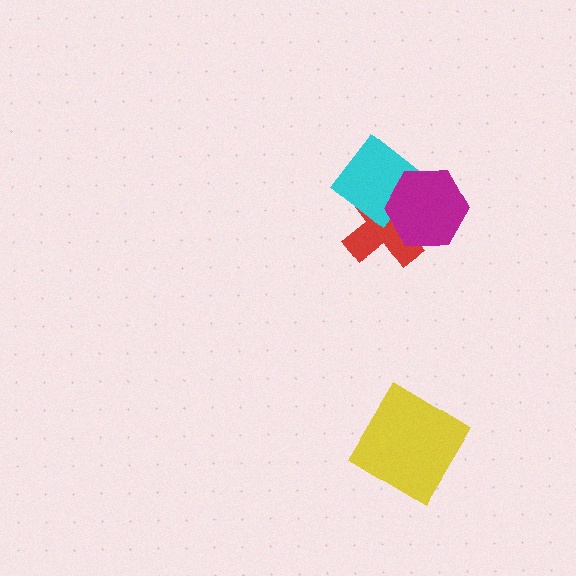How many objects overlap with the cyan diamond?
2 objects overlap with the cyan diamond.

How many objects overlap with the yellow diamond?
0 objects overlap with the yellow diamond.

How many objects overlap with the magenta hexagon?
2 objects overlap with the magenta hexagon.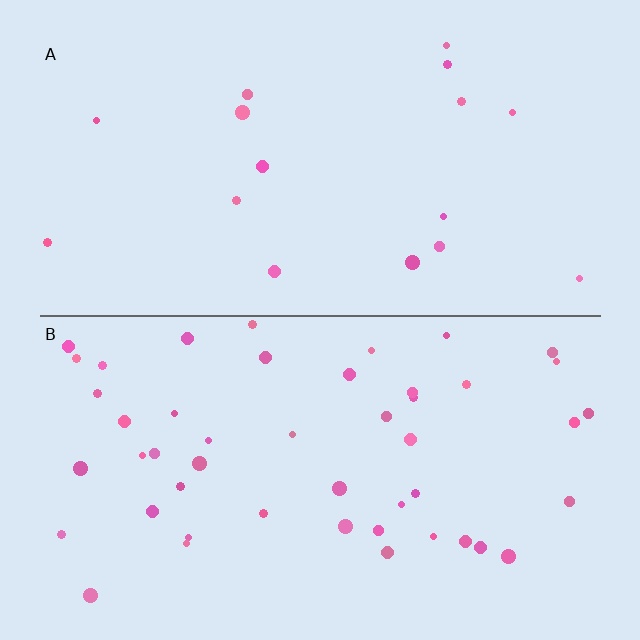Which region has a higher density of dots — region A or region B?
B (the bottom).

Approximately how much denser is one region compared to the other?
Approximately 2.9× — region B over region A.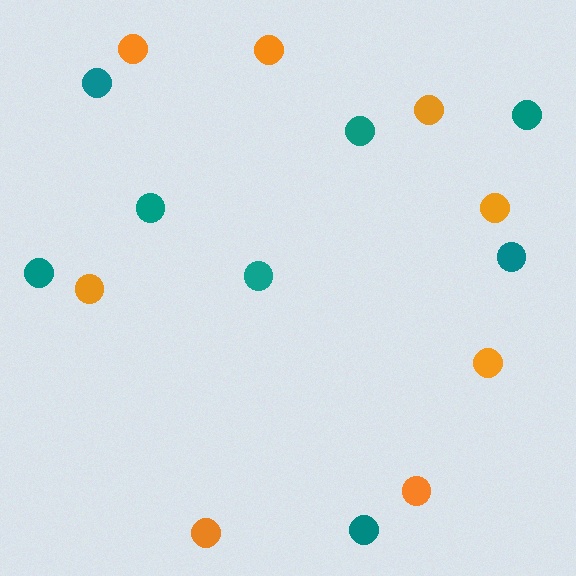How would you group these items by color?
There are 2 groups: one group of teal circles (8) and one group of orange circles (8).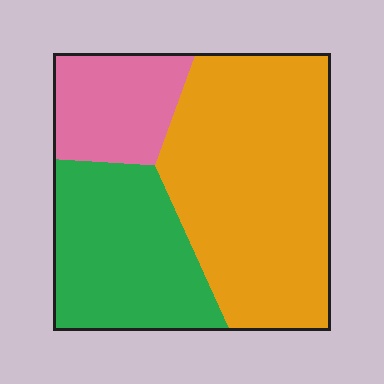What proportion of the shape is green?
Green covers about 30% of the shape.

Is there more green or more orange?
Orange.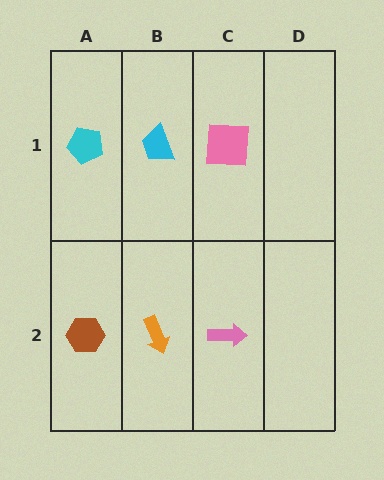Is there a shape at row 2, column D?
No, that cell is empty.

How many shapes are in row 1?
3 shapes.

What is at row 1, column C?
A pink square.